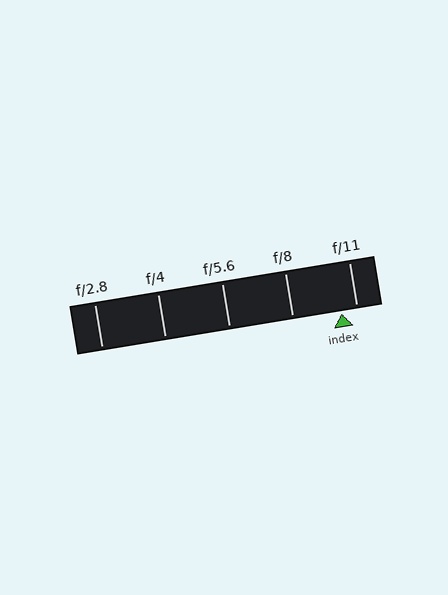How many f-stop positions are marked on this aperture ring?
There are 5 f-stop positions marked.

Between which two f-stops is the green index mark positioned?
The index mark is between f/8 and f/11.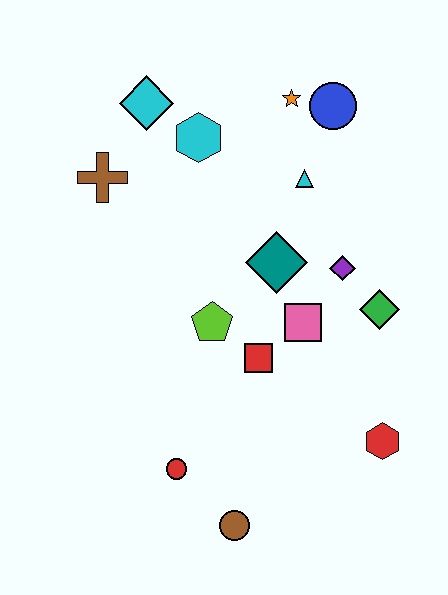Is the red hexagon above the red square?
No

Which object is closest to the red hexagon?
The green diamond is closest to the red hexagon.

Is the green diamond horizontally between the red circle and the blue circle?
No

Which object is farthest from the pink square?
The cyan diamond is farthest from the pink square.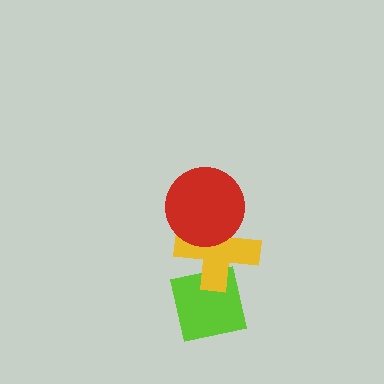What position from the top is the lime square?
The lime square is 3rd from the top.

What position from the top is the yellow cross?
The yellow cross is 2nd from the top.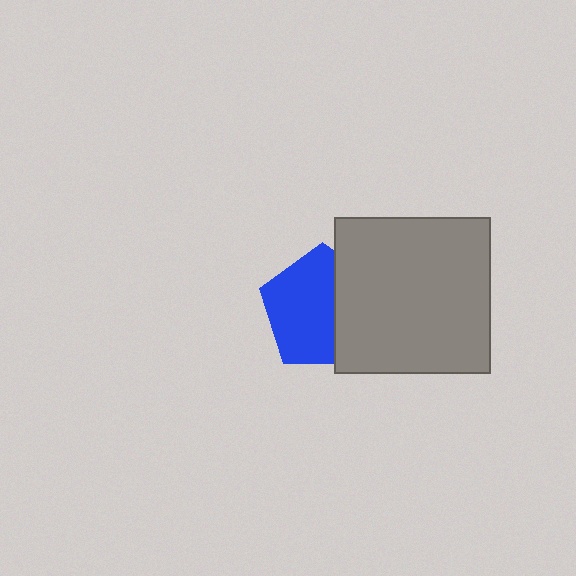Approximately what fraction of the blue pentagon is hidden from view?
Roughly 38% of the blue pentagon is hidden behind the gray square.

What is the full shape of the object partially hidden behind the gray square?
The partially hidden object is a blue pentagon.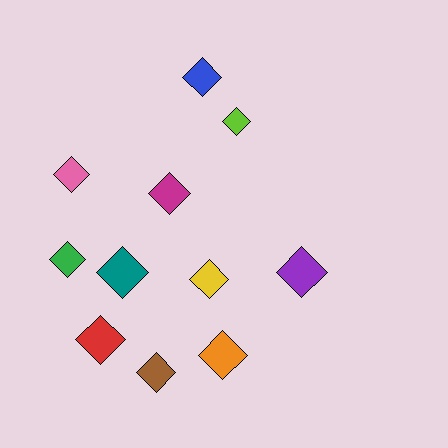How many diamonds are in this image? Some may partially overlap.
There are 11 diamonds.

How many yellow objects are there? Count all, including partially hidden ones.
There is 1 yellow object.